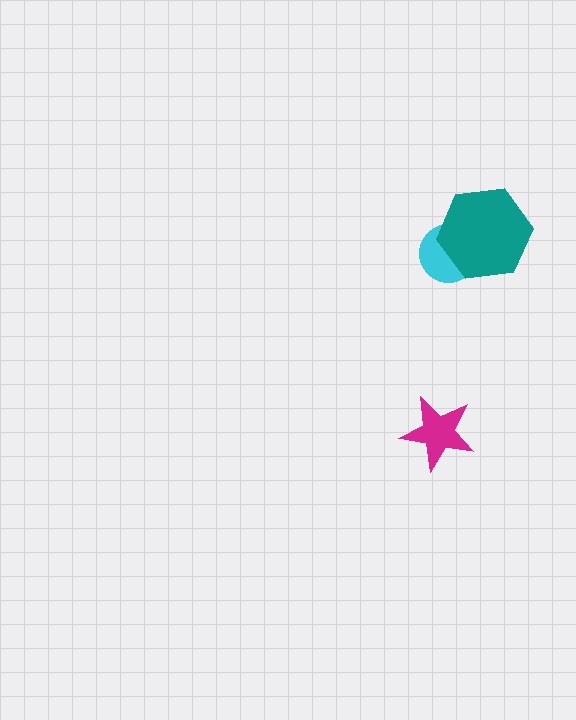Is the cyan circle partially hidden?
Yes, it is partially covered by another shape.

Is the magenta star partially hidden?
No, no other shape covers it.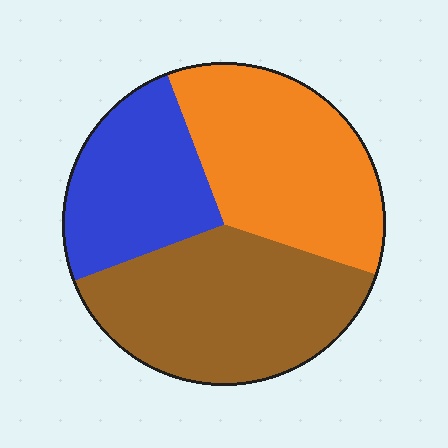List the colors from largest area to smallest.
From largest to smallest: brown, orange, blue.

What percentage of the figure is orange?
Orange takes up about three eighths (3/8) of the figure.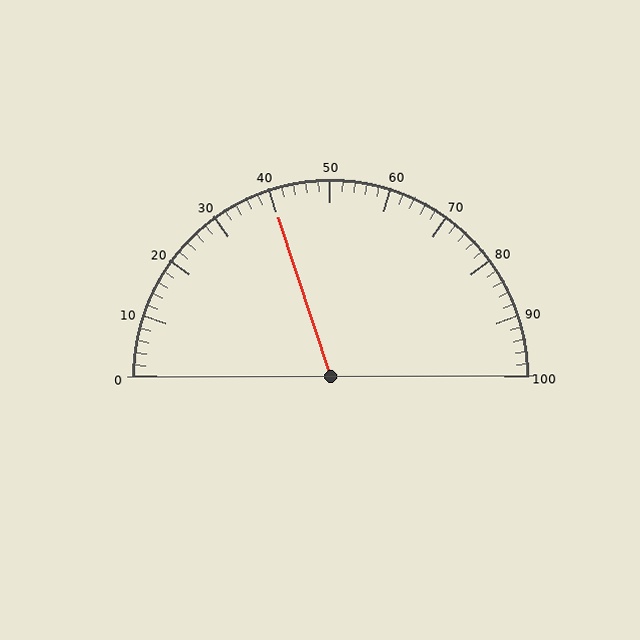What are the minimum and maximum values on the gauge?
The gauge ranges from 0 to 100.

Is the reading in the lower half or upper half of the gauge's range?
The reading is in the lower half of the range (0 to 100).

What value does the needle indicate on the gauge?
The needle indicates approximately 40.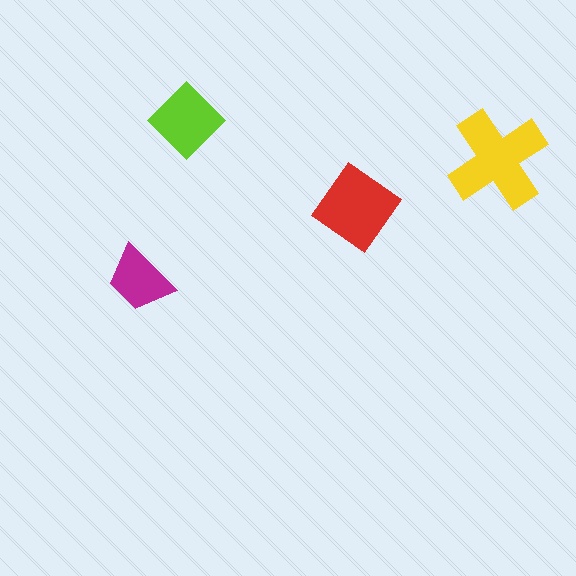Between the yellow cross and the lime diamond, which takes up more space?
The yellow cross.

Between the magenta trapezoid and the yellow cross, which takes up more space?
The yellow cross.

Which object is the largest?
The yellow cross.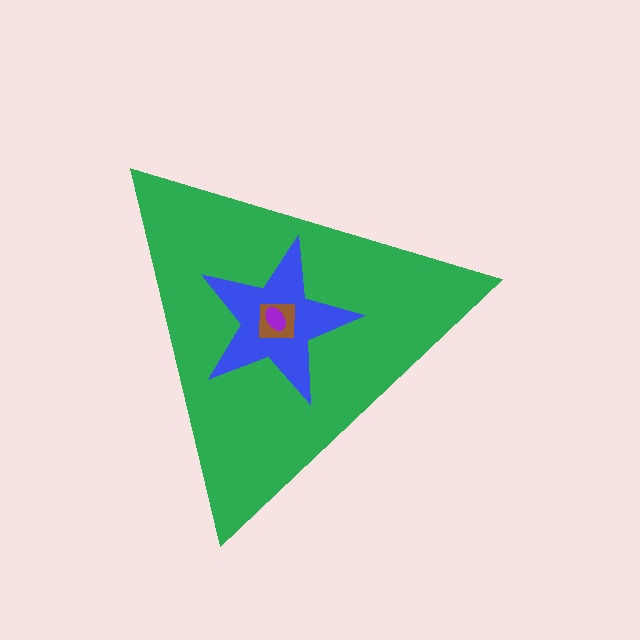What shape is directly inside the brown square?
The purple ellipse.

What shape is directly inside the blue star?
The brown square.